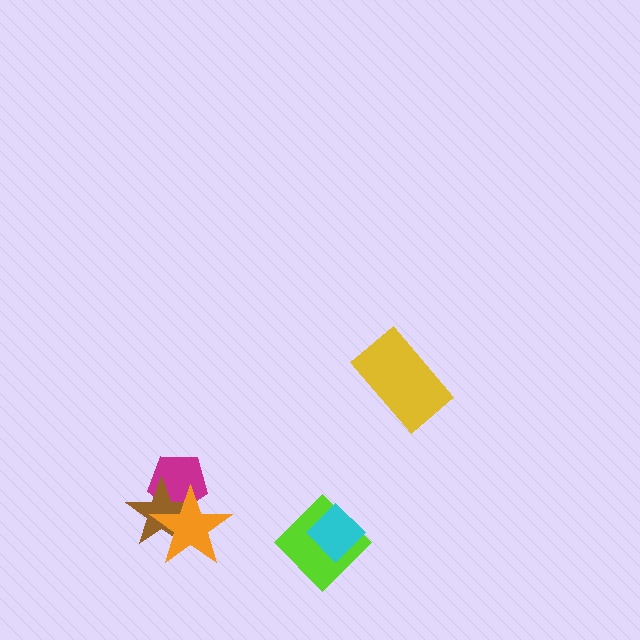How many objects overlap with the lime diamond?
1 object overlaps with the lime diamond.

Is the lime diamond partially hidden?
Yes, it is partially covered by another shape.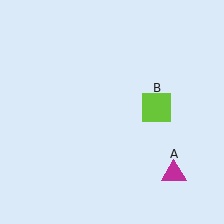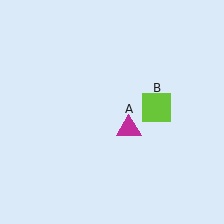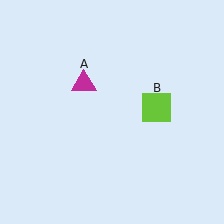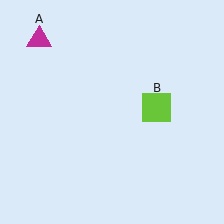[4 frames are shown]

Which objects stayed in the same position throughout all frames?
Lime square (object B) remained stationary.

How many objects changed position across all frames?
1 object changed position: magenta triangle (object A).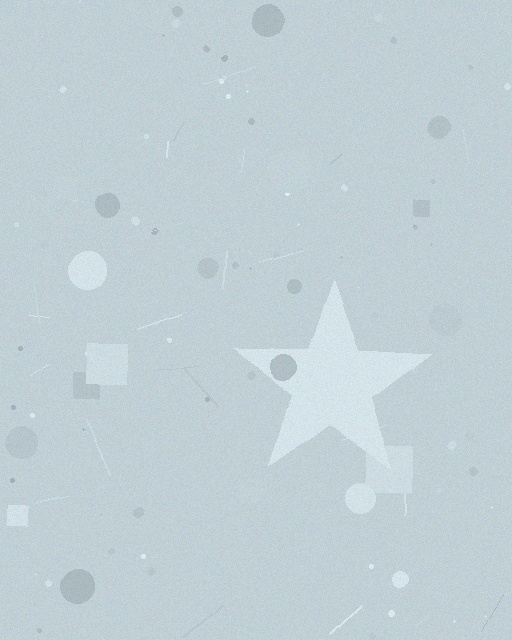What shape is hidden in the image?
A star is hidden in the image.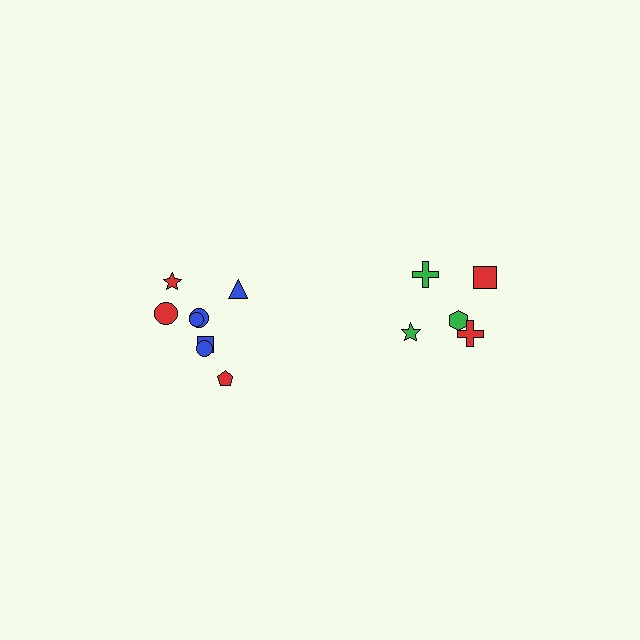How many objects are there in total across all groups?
There are 13 objects.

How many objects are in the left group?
There are 8 objects.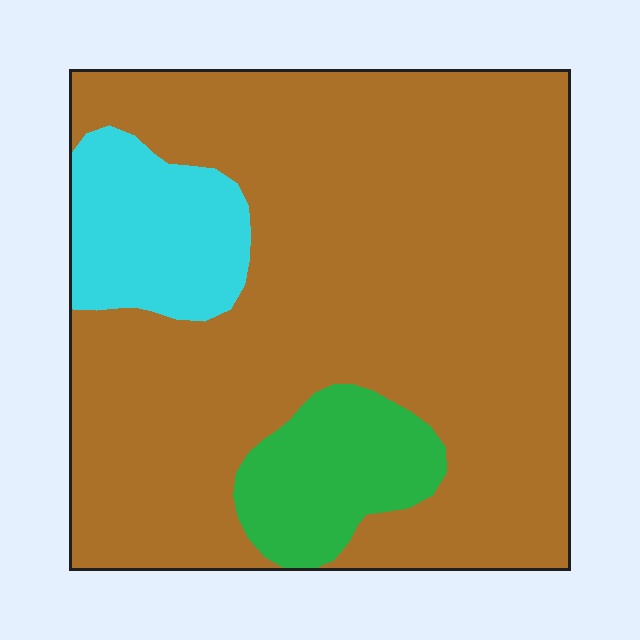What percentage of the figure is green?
Green takes up about one tenth (1/10) of the figure.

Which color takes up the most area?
Brown, at roughly 80%.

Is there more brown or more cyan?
Brown.